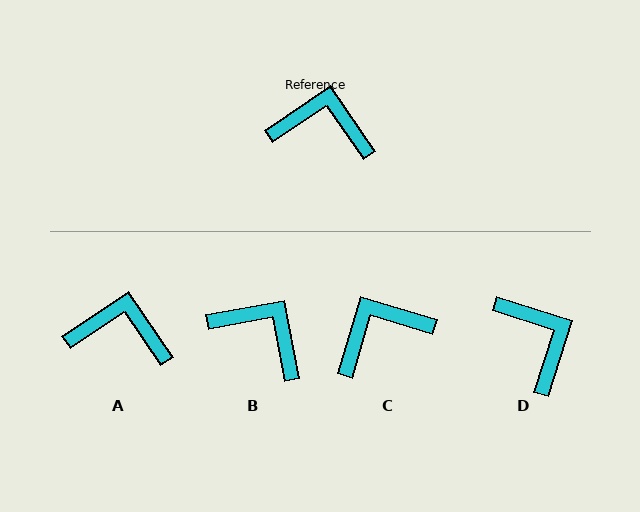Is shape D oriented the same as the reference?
No, it is off by about 52 degrees.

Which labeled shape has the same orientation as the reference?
A.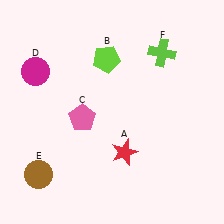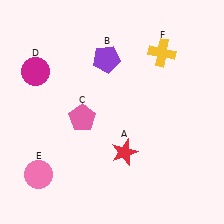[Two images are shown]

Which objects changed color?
B changed from lime to purple. E changed from brown to pink. F changed from lime to yellow.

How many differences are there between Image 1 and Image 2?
There are 3 differences between the two images.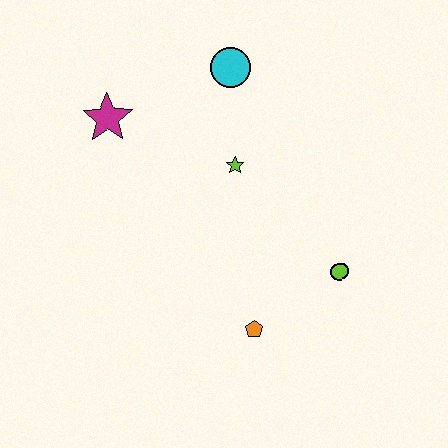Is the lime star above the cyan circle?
No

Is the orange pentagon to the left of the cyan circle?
No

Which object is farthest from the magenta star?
The lime circle is farthest from the magenta star.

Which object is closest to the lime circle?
The orange pentagon is closest to the lime circle.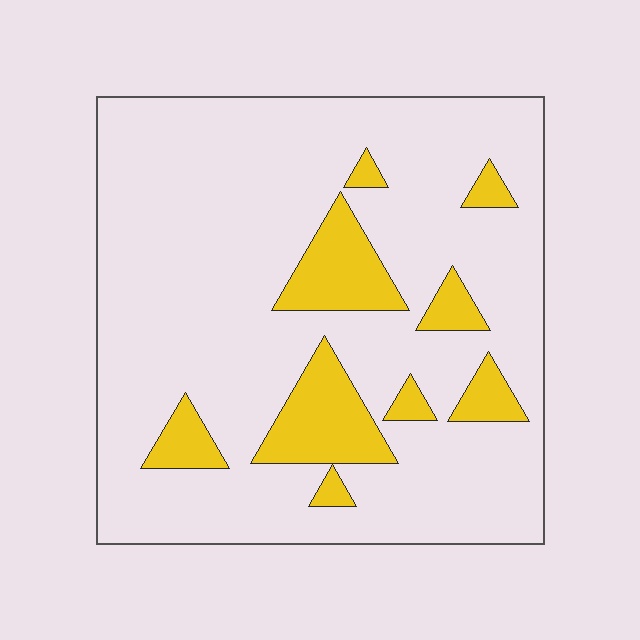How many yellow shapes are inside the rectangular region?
9.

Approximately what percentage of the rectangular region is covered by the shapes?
Approximately 15%.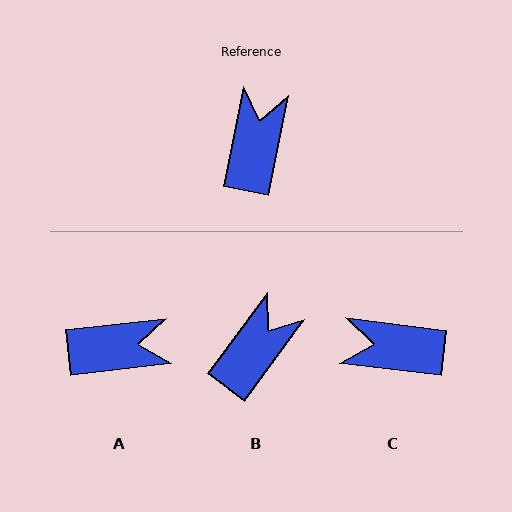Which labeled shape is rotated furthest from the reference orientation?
C, about 94 degrees away.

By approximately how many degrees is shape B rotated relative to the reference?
Approximately 25 degrees clockwise.